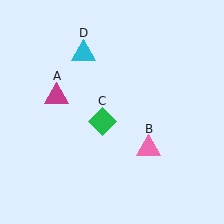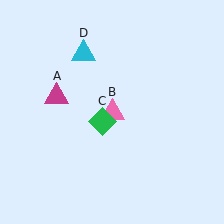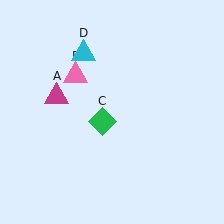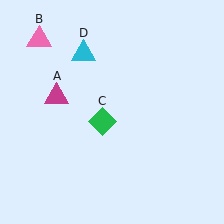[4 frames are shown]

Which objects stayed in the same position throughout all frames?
Magenta triangle (object A) and green diamond (object C) and cyan triangle (object D) remained stationary.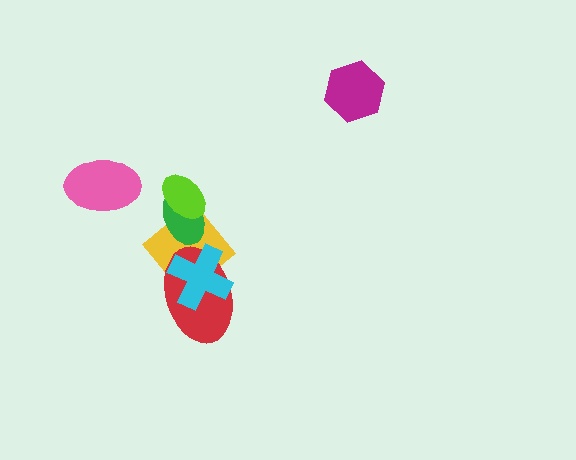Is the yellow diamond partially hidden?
Yes, it is partially covered by another shape.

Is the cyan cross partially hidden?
No, no other shape covers it.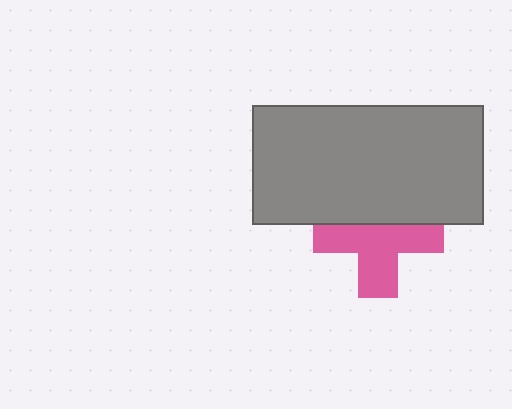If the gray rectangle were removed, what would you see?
You would see the complete pink cross.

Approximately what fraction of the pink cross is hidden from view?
Roughly 39% of the pink cross is hidden behind the gray rectangle.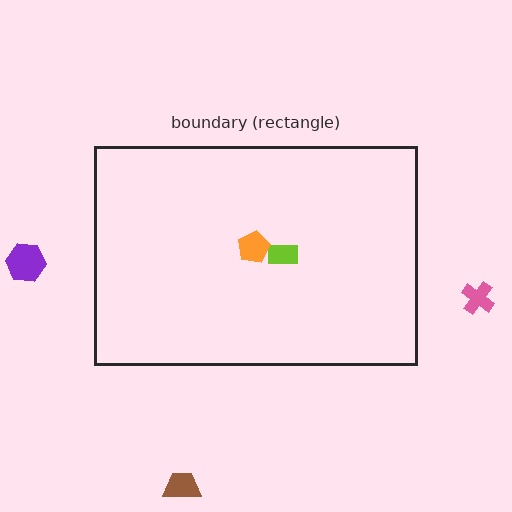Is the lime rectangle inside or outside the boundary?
Inside.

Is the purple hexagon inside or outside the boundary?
Outside.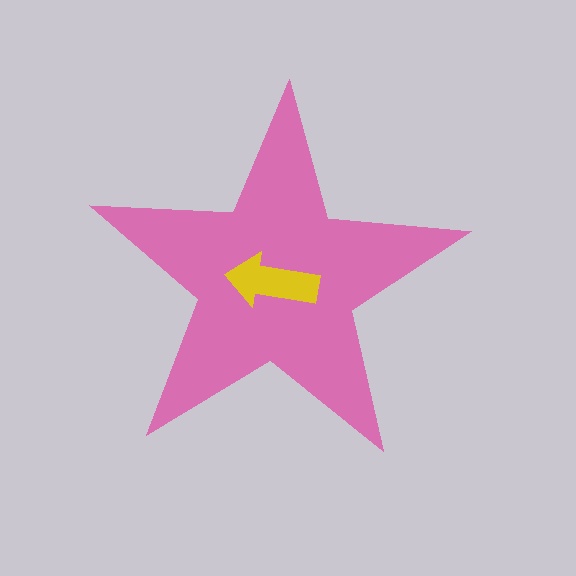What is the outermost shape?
The pink star.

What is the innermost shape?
The yellow arrow.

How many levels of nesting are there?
2.